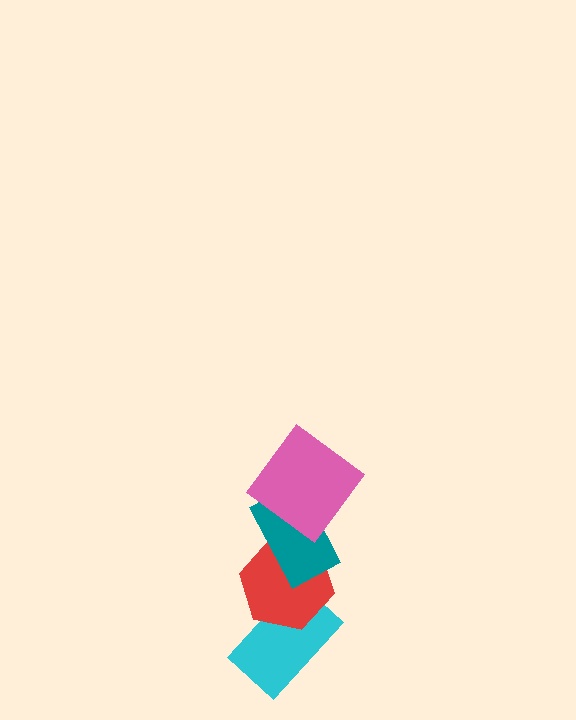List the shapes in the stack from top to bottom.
From top to bottom: the pink diamond, the teal rectangle, the red hexagon, the cyan rectangle.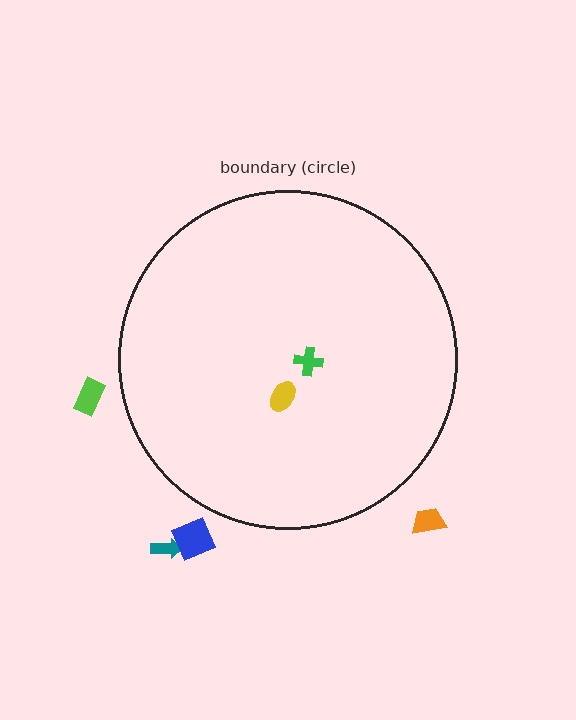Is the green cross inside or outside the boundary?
Inside.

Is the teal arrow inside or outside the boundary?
Outside.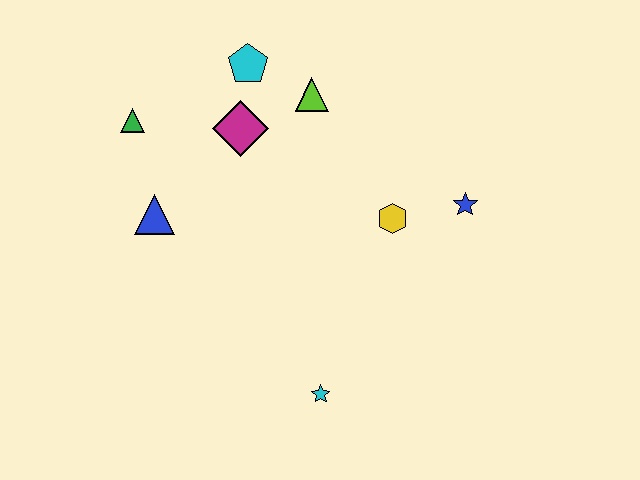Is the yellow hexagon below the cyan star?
No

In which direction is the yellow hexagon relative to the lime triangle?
The yellow hexagon is below the lime triangle.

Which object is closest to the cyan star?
The yellow hexagon is closest to the cyan star.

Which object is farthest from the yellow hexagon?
The green triangle is farthest from the yellow hexagon.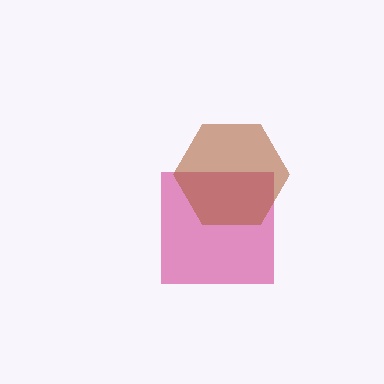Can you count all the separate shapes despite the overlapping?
Yes, there are 2 separate shapes.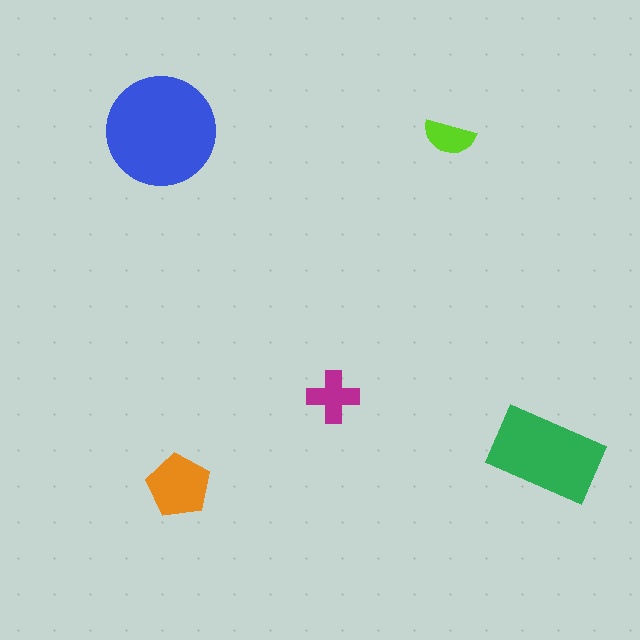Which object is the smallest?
The lime semicircle.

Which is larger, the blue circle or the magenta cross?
The blue circle.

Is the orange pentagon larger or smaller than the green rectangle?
Smaller.